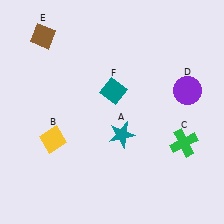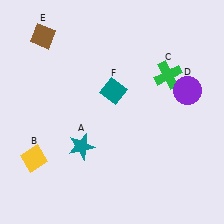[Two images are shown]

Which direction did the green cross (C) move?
The green cross (C) moved up.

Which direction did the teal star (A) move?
The teal star (A) moved left.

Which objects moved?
The objects that moved are: the teal star (A), the yellow diamond (B), the green cross (C).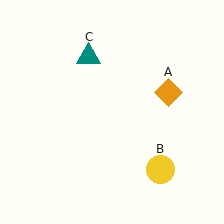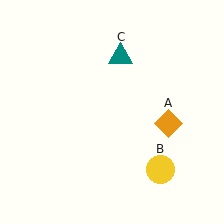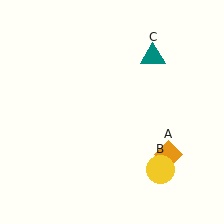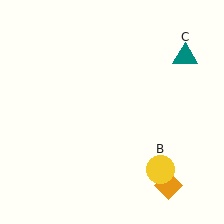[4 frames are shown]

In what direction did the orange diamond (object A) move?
The orange diamond (object A) moved down.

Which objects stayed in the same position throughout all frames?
Yellow circle (object B) remained stationary.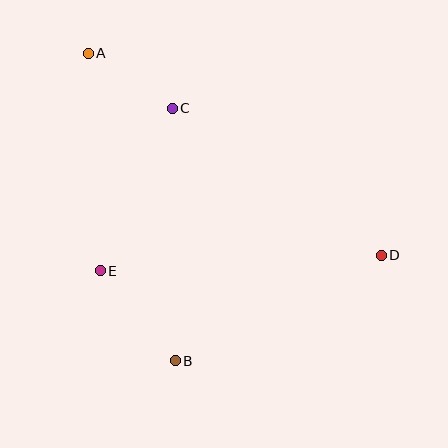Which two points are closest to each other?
Points A and C are closest to each other.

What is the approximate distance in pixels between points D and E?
The distance between D and E is approximately 281 pixels.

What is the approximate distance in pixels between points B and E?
The distance between B and E is approximately 117 pixels.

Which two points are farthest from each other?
Points A and D are farthest from each other.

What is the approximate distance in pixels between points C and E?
The distance between C and E is approximately 178 pixels.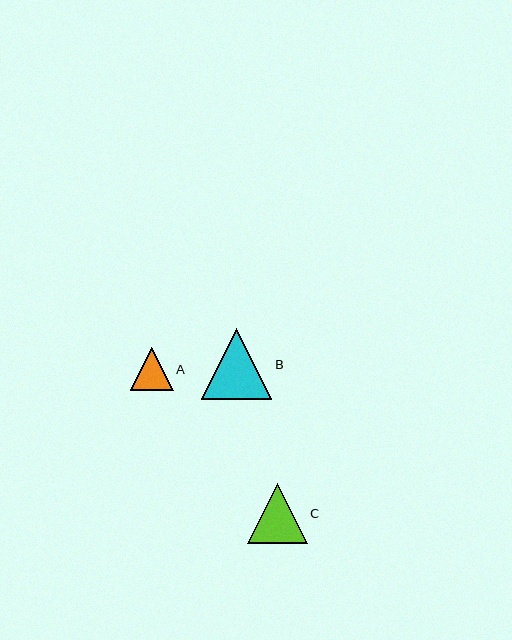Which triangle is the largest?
Triangle B is the largest with a size of approximately 70 pixels.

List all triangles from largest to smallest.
From largest to smallest: B, C, A.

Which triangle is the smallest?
Triangle A is the smallest with a size of approximately 43 pixels.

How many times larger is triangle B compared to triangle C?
Triangle B is approximately 1.2 times the size of triangle C.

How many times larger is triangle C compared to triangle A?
Triangle C is approximately 1.4 times the size of triangle A.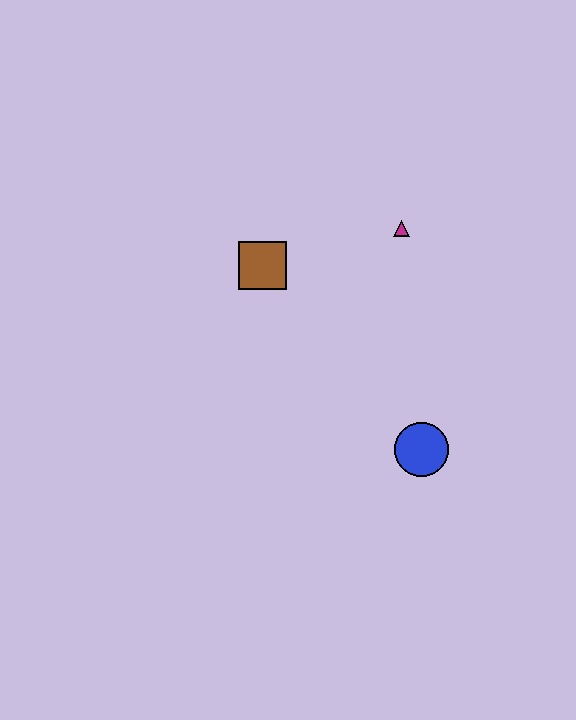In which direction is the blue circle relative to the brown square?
The blue circle is below the brown square.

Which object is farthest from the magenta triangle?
The blue circle is farthest from the magenta triangle.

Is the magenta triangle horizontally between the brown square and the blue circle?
Yes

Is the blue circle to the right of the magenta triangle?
Yes